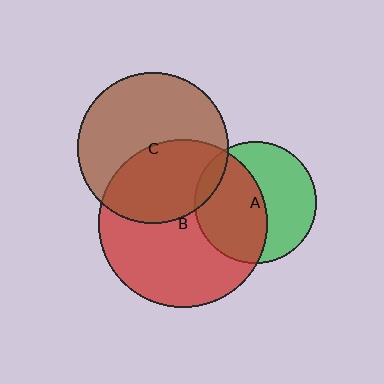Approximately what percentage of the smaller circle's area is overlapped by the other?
Approximately 45%.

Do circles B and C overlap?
Yes.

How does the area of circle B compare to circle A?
Approximately 1.9 times.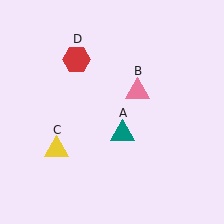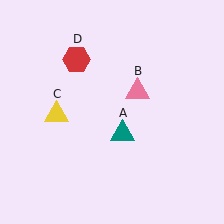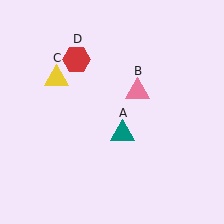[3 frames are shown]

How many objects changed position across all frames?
1 object changed position: yellow triangle (object C).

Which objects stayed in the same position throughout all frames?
Teal triangle (object A) and pink triangle (object B) and red hexagon (object D) remained stationary.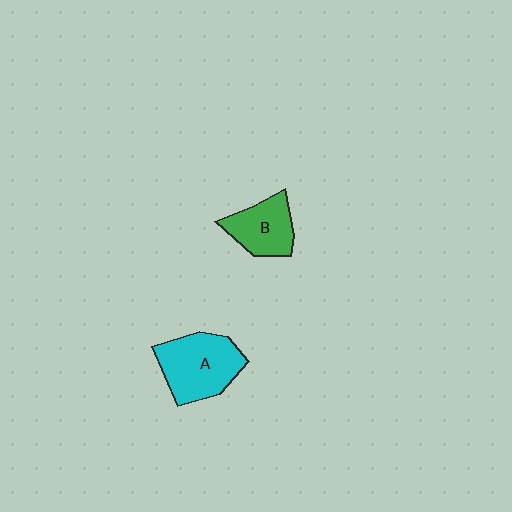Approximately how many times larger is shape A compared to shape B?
Approximately 1.4 times.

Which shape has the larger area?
Shape A (cyan).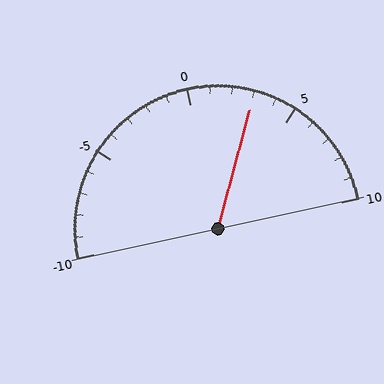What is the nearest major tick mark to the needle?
The nearest major tick mark is 5.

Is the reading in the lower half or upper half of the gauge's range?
The reading is in the upper half of the range (-10 to 10).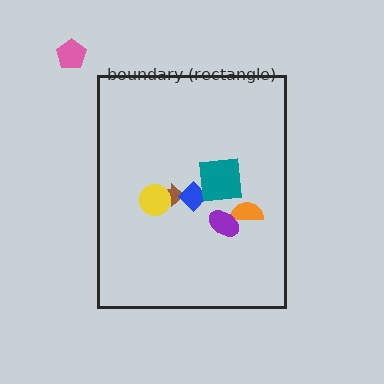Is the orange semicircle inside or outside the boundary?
Inside.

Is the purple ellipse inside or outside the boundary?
Inside.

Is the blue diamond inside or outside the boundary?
Inside.